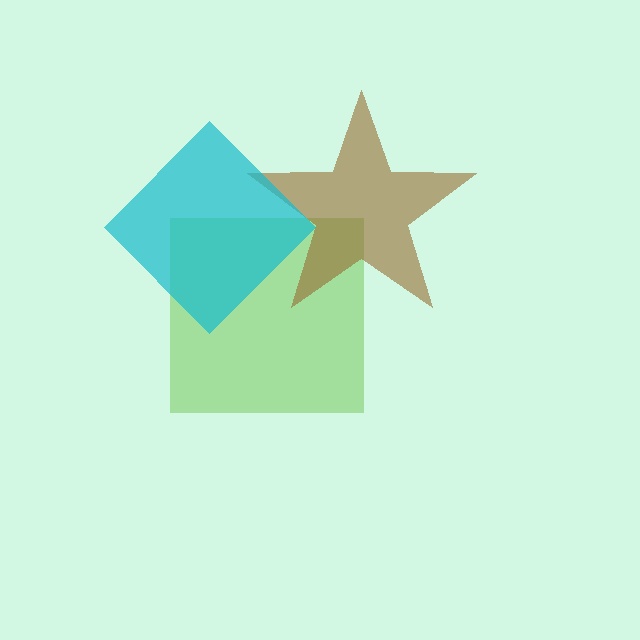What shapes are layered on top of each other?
The layered shapes are: a lime square, a brown star, a cyan diamond.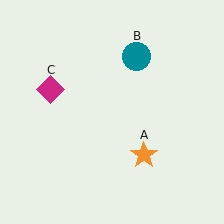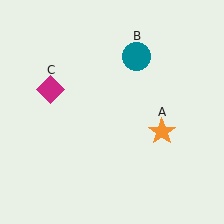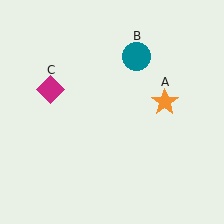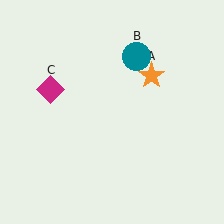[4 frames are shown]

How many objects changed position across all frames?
1 object changed position: orange star (object A).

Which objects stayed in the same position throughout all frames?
Teal circle (object B) and magenta diamond (object C) remained stationary.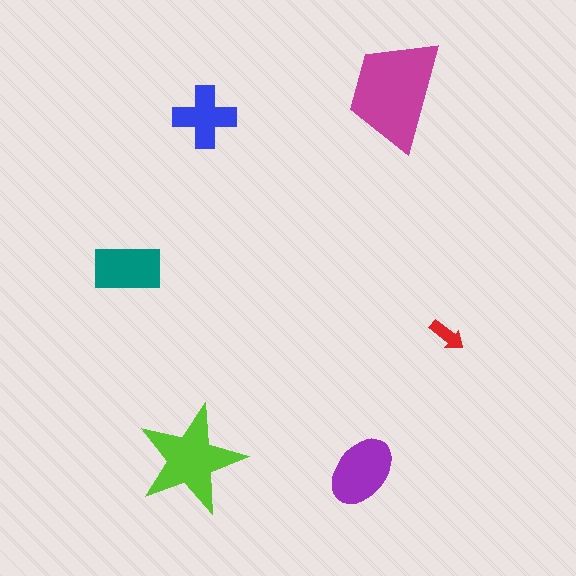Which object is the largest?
The magenta trapezoid.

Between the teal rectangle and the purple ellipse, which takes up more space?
The purple ellipse.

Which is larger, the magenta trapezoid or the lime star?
The magenta trapezoid.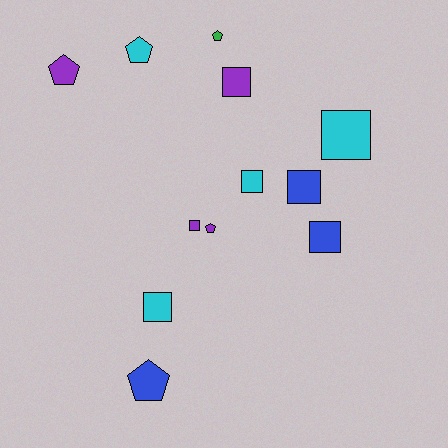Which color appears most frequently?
Cyan, with 4 objects.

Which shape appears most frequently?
Square, with 7 objects.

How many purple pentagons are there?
There are 2 purple pentagons.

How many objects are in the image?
There are 12 objects.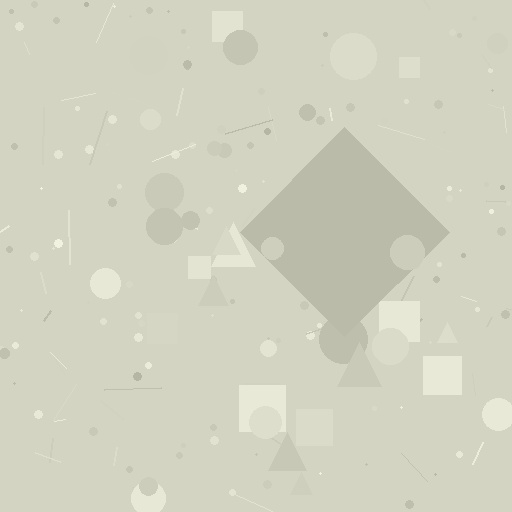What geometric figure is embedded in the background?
A diamond is embedded in the background.